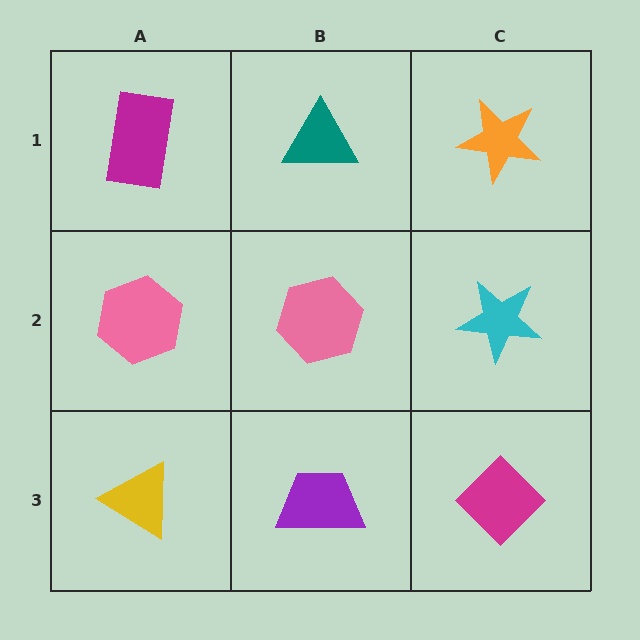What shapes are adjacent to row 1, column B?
A pink hexagon (row 2, column B), a magenta rectangle (row 1, column A), an orange star (row 1, column C).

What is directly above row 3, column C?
A cyan star.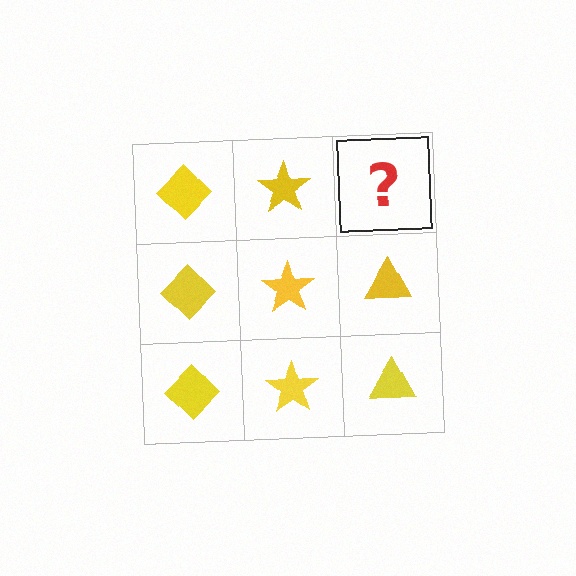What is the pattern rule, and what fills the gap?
The rule is that each column has a consistent shape. The gap should be filled with a yellow triangle.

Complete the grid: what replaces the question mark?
The question mark should be replaced with a yellow triangle.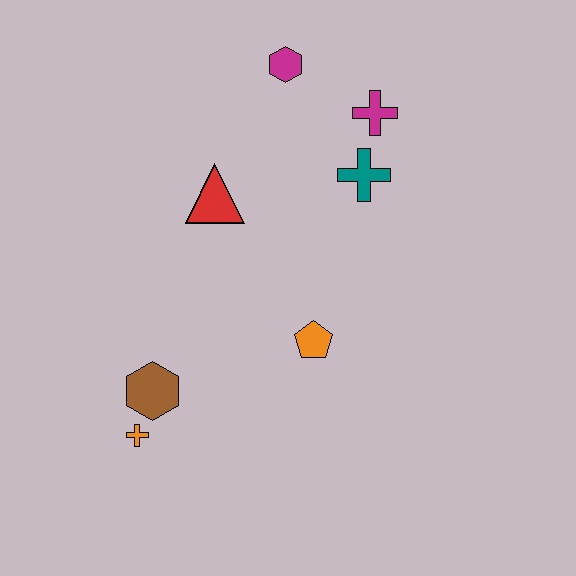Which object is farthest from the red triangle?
The orange cross is farthest from the red triangle.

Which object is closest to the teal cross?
The magenta cross is closest to the teal cross.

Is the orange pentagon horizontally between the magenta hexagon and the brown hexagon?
No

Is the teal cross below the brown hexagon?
No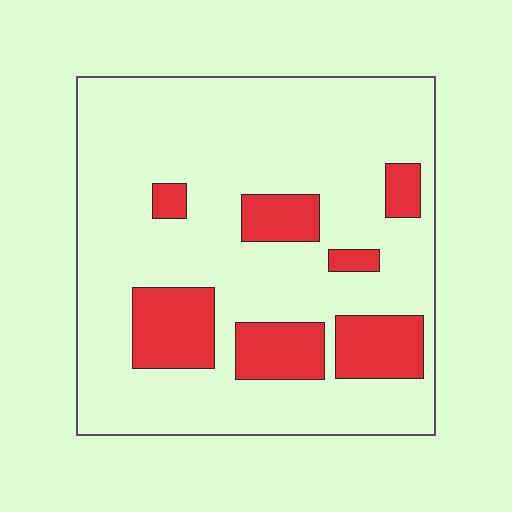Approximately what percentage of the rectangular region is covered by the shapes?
Approximately 20%.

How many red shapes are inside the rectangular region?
7.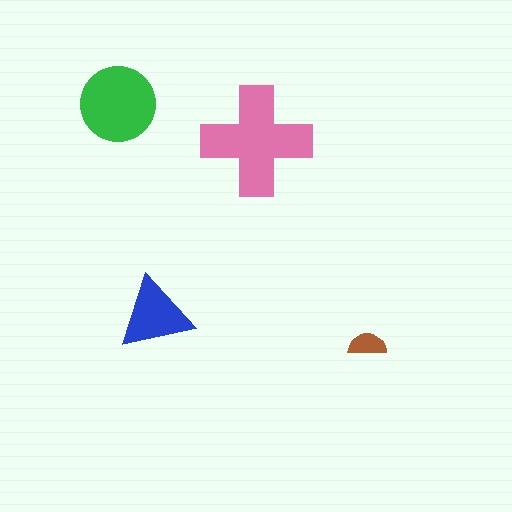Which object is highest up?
The green circle is topmost.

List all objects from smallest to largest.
The brown semicircle, the blue triangle, the green circle, the pink cross.